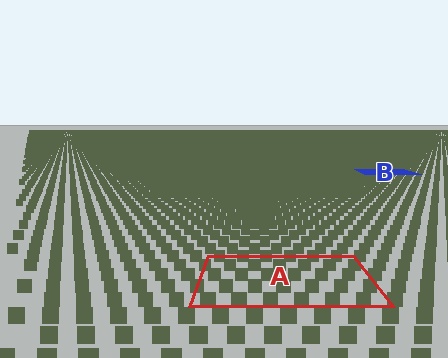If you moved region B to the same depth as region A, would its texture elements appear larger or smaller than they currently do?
They would appear larger. At a closer depth, the same texture elements are projected at a bigger on-screen size.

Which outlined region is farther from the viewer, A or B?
Region B is farther from the viewer — the texture elements inside it appear smaller and more densely packed.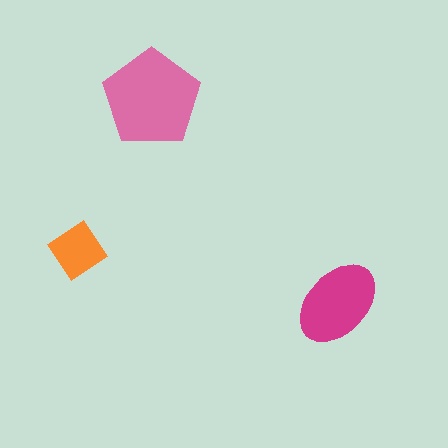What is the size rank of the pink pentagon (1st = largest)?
1st.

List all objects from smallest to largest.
The orange diamond, the magenta ellipse, the pink pentagon.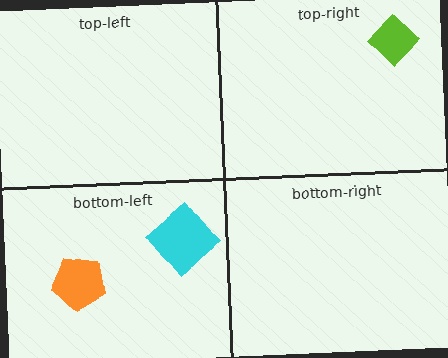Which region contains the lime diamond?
The top-right region.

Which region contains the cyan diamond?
The bottom-left region.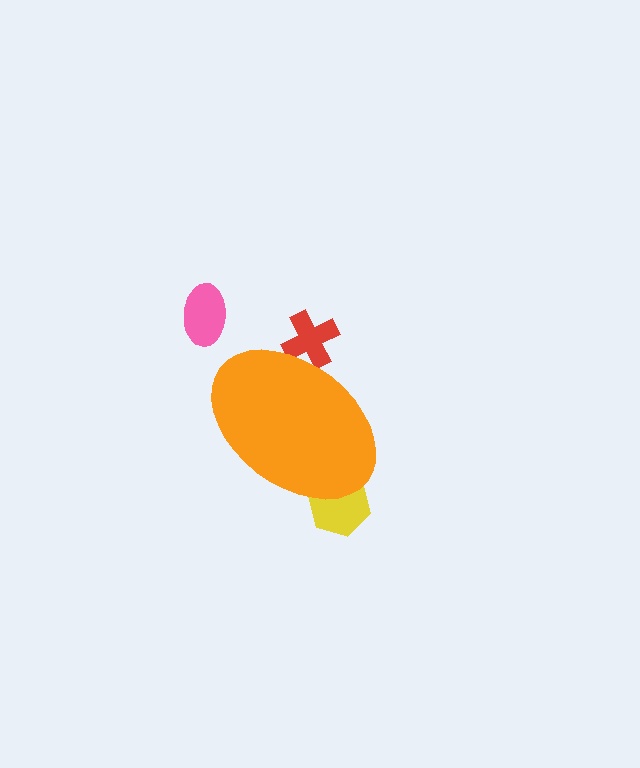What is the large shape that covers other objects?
An orange ellipse.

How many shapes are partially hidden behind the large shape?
2 shapes are partially hidden.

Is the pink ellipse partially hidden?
No, the pink ellipse is fully visible.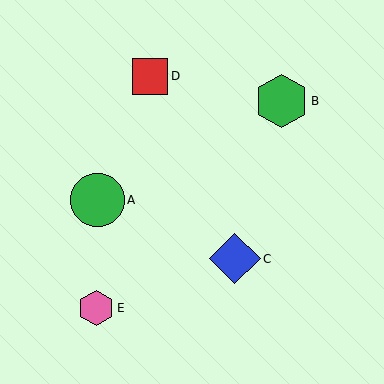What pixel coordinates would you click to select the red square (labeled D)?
Click at (150, 76) to select the red square D.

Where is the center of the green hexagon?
The center of the green hexagon is at (282, 101).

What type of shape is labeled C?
Shape C is a blue diamond.